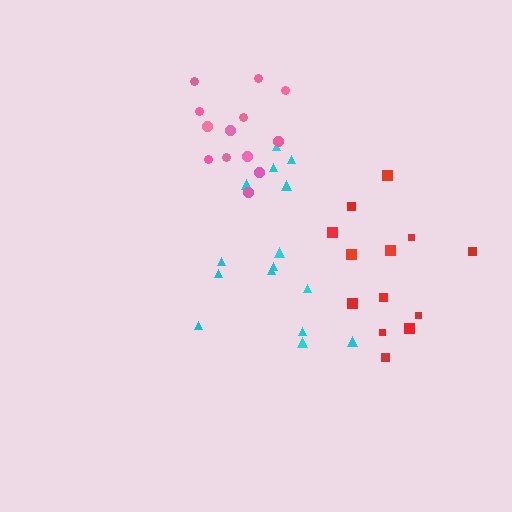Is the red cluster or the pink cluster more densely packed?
Pink.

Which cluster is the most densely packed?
Pink.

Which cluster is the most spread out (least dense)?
Cyan.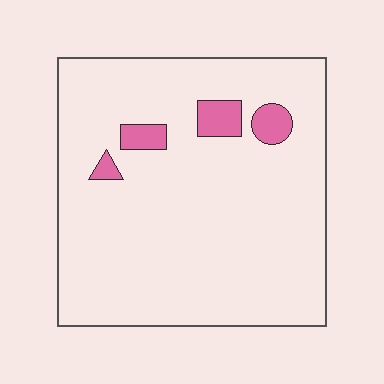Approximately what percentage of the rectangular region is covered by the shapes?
Approximately 5%.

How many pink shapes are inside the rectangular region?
4.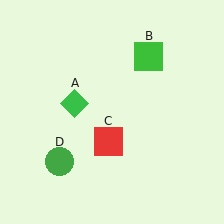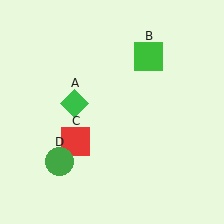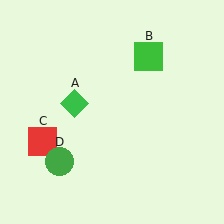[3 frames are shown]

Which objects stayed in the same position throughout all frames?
Green diamond (object A) and green square (object B) and green circle (object D) remained stationary.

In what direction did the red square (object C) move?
The red square (object C) moved left.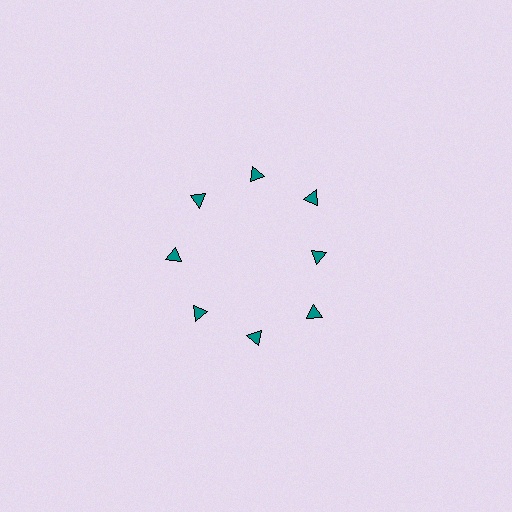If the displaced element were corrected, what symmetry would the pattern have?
It would have 8-fold rotational symmetry — the pattern would map onto itself every 45 degrees.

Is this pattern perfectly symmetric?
No. The 8 teal triangles are arranged in a ring, but one element near the 3 o'clock position is pulled inward toward the center, breaking the 8-fold rotational symmetry.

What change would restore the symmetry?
The symmetry would be restored by moving it outward, back onto the ring so that all 8 triangles sit at equal angles and equal distance from the center.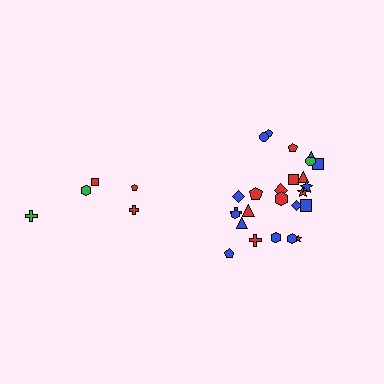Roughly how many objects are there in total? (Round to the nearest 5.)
Roughly 30 objects in total.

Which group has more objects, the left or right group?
The right group.